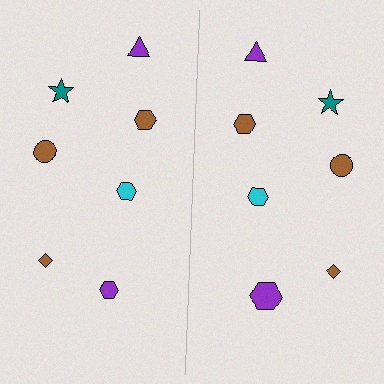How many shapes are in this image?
There are 14 shapes in this image.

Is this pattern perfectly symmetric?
No, the pattern is not perfectly symmetric. The purple hexagon on the right side has a different size than its mirror counterpart.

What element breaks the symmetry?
The purple hexagon on the right side has a different size than its mirror counterpart.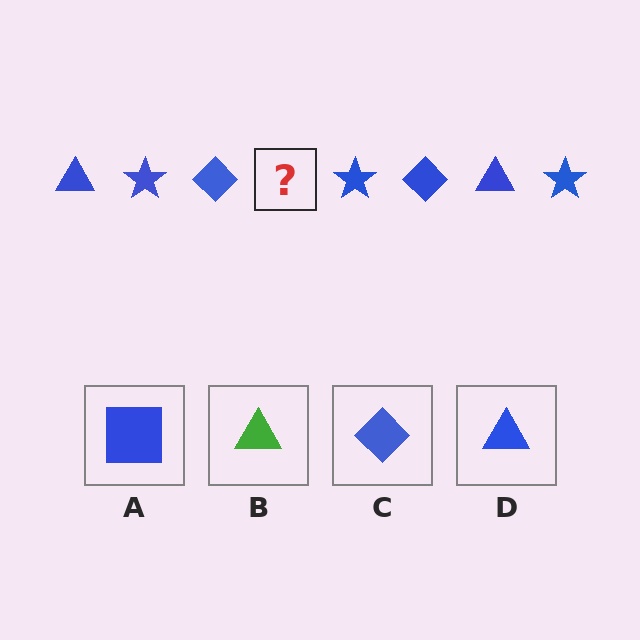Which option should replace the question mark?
Option D.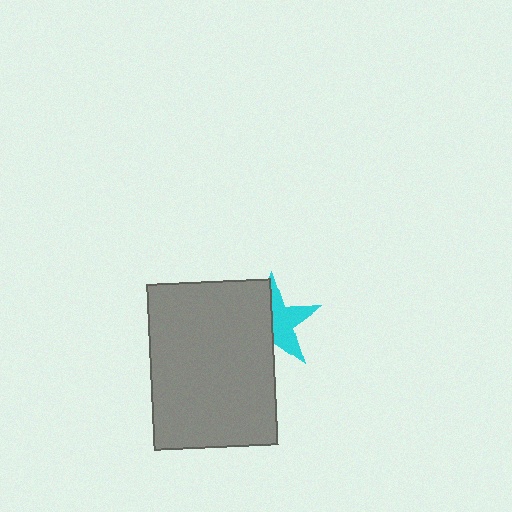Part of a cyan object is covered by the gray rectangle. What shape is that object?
It is a star.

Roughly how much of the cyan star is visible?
About half of it is visible (roughly 52%).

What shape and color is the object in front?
The object in front is a gray rectangle.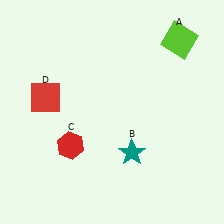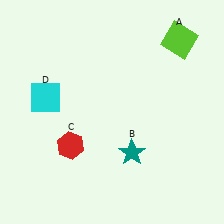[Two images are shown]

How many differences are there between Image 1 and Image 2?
There is 1 difference between the two images.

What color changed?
The square (D) changed from red in Image 1 to cyan in Image 2.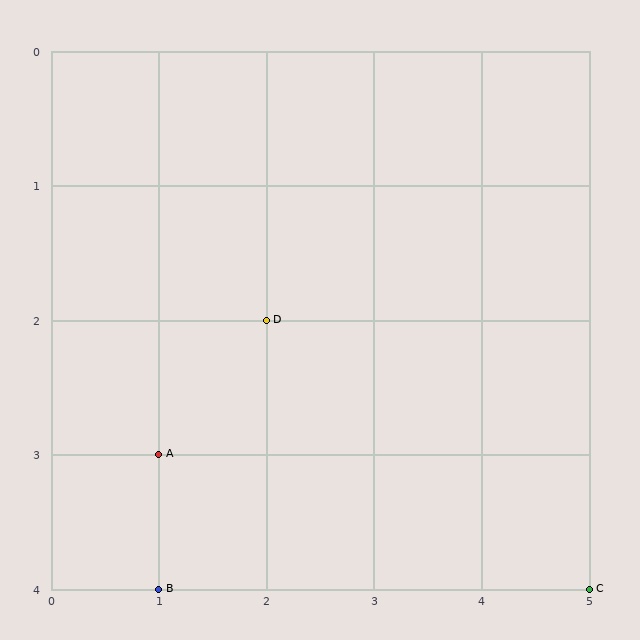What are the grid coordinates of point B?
Point B is at grid coordinates (1, 4).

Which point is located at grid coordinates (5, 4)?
Point C is at (5, 4).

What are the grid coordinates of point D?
Point D is at grid coordinates (2, 2).